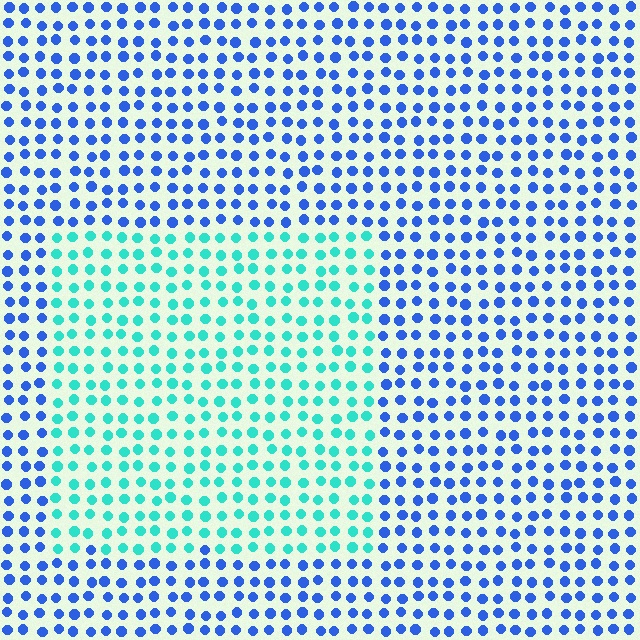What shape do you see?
I see a rectangle.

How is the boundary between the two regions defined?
The boundary is defined purely by a slight shift in hue (about 52 degrees). Spacing, size, and orientation are identical on both sides.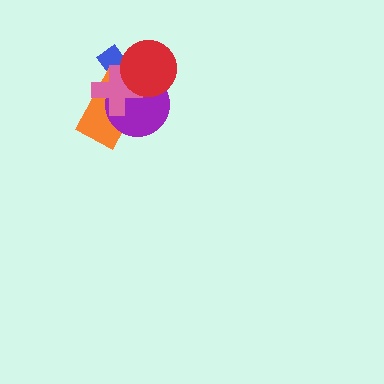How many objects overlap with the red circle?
4 objects overlap with the red circle.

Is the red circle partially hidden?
No, no other shape covers it.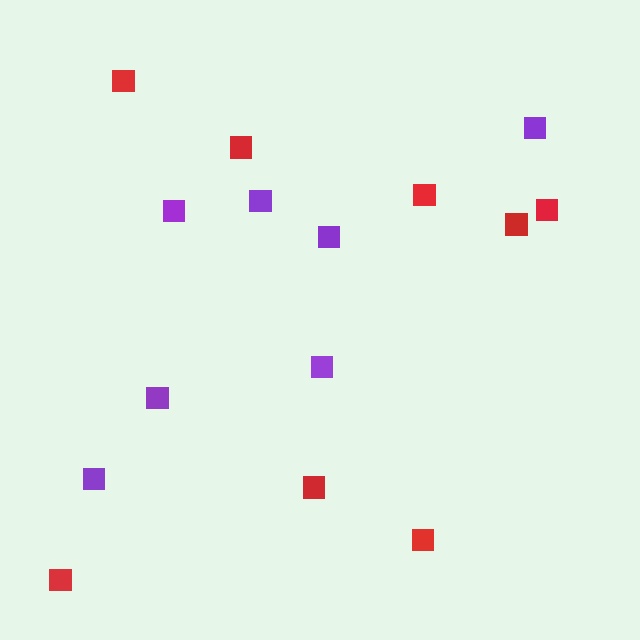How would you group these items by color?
There are 2 groups: one group of red squares (8) and one group of purple squares (7).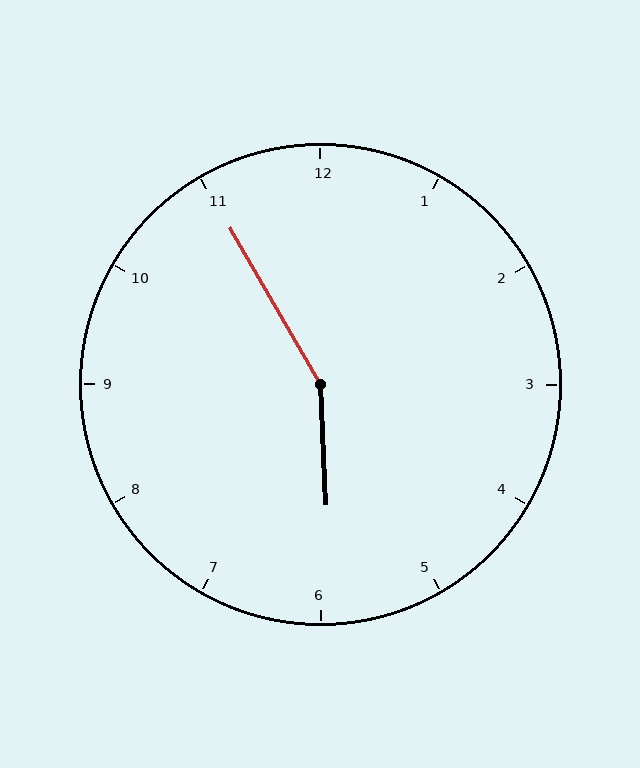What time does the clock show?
5:55.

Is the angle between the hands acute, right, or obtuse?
It is obtuse.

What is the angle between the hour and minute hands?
Approximately 152 degrees.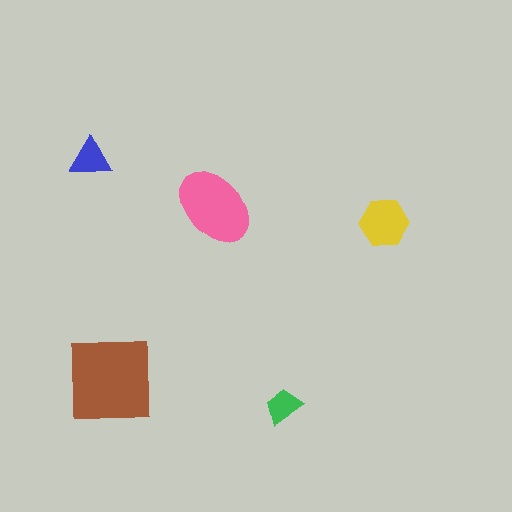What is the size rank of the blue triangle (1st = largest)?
4th.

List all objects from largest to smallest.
The brown square, the pink ellipse, the yellow hexagon, the blue triangle, the green trapezoid.